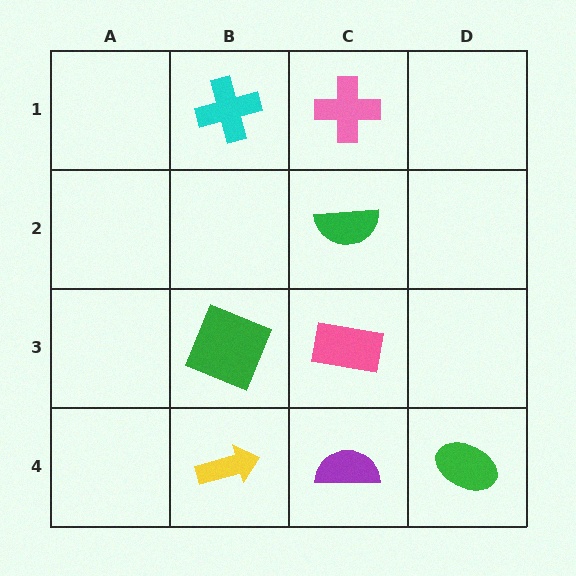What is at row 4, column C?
A purple semicircle.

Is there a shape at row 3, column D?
No, that cell is empty.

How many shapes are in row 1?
2 shapes.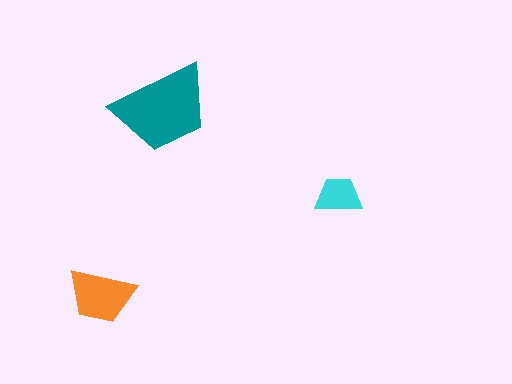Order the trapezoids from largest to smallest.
the teal one, the orange one, the cyan one.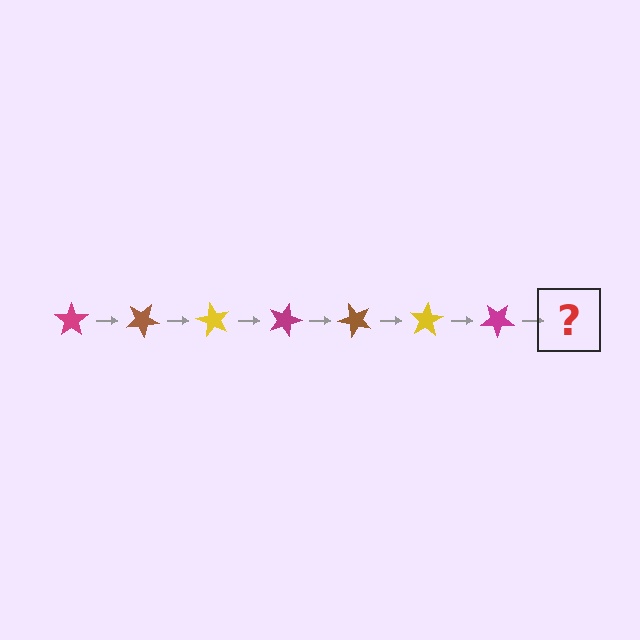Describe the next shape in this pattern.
It should be a brown star, rotated 210 degrees from the start.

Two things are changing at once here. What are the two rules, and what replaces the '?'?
The two rules are that it rotates 30 degrees each step and the color cycles through magenta, brown, and yellow. The '?' should be a brown star, rotated 210 degrees from the start.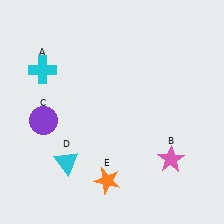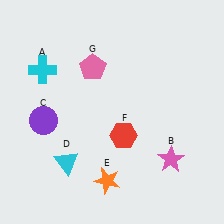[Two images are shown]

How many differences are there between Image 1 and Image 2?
There are 2 differences between the two images.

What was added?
A red hexagon (F), a pink pentagon (G) were added in Image 2.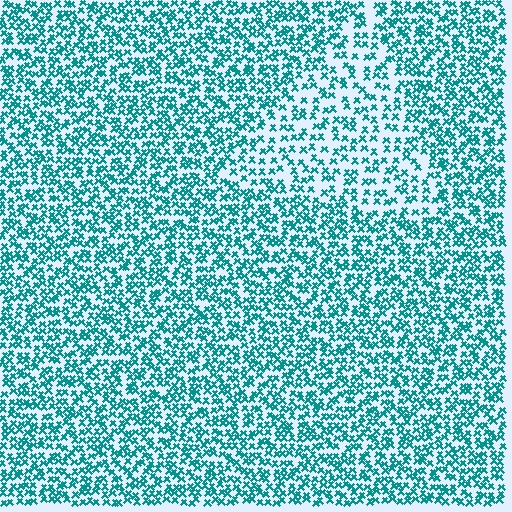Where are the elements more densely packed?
The elements are more densely packed outside the triangle boundary.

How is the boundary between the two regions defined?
The boundary is defined by a change in element density (approximately 1.8x ratio). All elements are the same color, size, and shape.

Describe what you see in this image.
The image contains small teal elements arranged at two different densities. A triangle-shaped region is visible where the elements are less densely packed than the surrounding area.